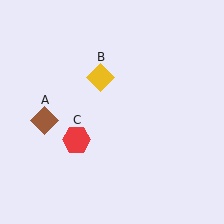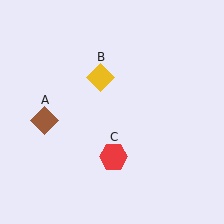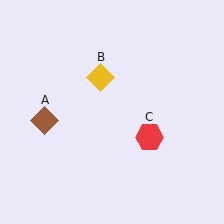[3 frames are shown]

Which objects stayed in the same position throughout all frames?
Brown diamond (object A) and yellow diamond (object B) remained stationary.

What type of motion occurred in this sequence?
The red hexagon (object C) rotated counterclockwise around the center of the scene.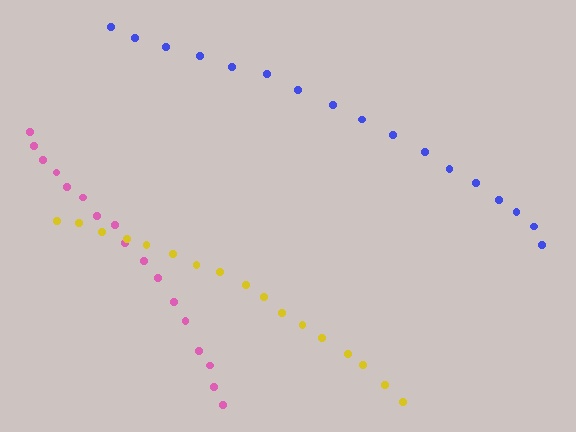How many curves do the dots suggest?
There are 3 distinct paths.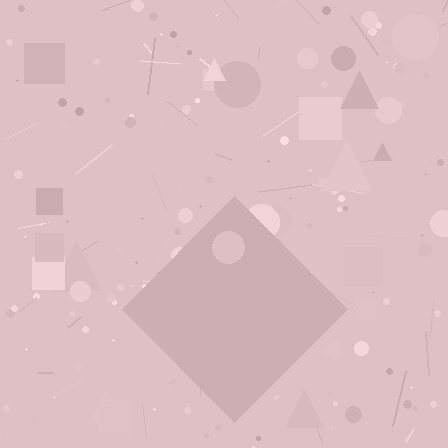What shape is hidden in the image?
A diamond is hidden in the image.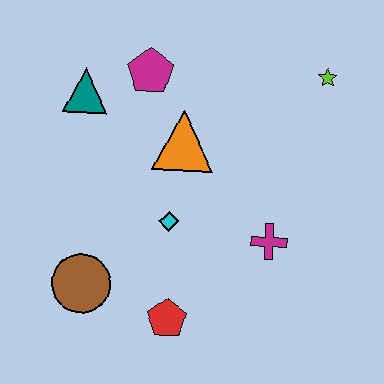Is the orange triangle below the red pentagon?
No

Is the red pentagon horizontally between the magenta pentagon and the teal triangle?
No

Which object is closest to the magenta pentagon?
The teal triangle is closest to the magenta pentagon.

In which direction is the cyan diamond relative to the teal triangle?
The cyan diamond is below the teal triangle.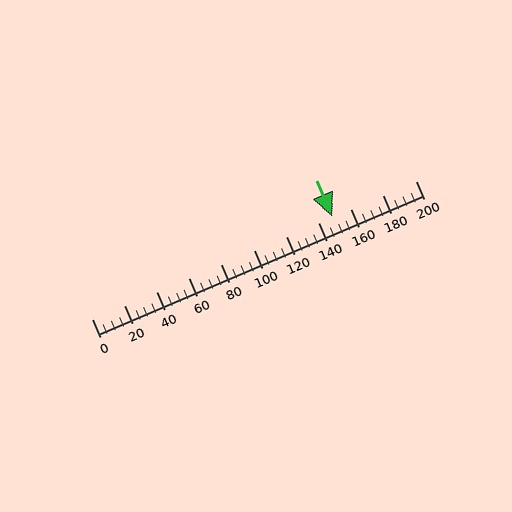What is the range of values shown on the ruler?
The ruler shows values from 0 to 200.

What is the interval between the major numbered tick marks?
The major tick marks are spaced 20 units apart.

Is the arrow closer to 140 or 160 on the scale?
The arrow is closer to 140.